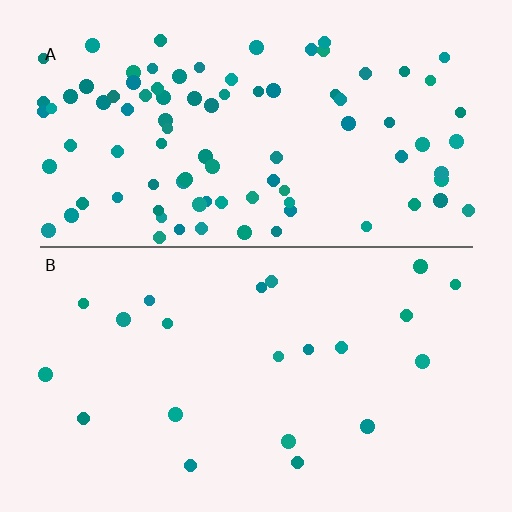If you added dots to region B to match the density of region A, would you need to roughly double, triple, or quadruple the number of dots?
Approximately quadruple.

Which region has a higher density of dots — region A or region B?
A (the top).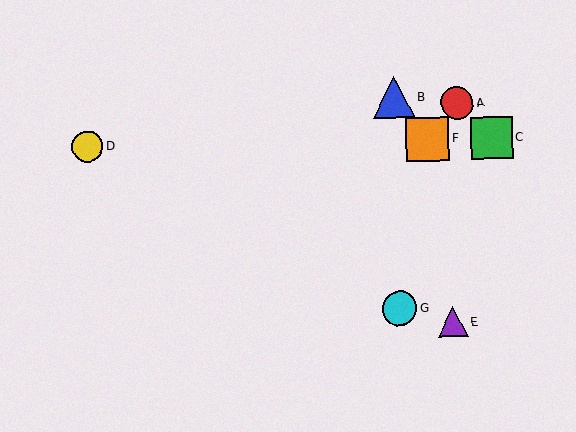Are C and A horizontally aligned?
No, C is at y≈138 and A is at y≈103.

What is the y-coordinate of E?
Object E is at y≈322.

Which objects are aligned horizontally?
Objects C, D, F are aligned horizontally.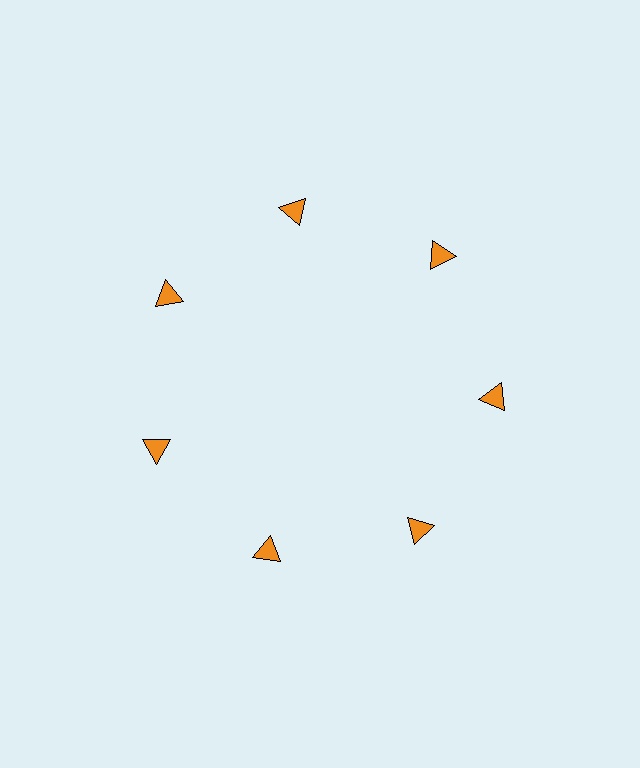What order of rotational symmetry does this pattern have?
This pattern has 7-fold rotational symmetry.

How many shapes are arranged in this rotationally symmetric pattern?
There are 7 shapes, arranged in 7 groups of 1.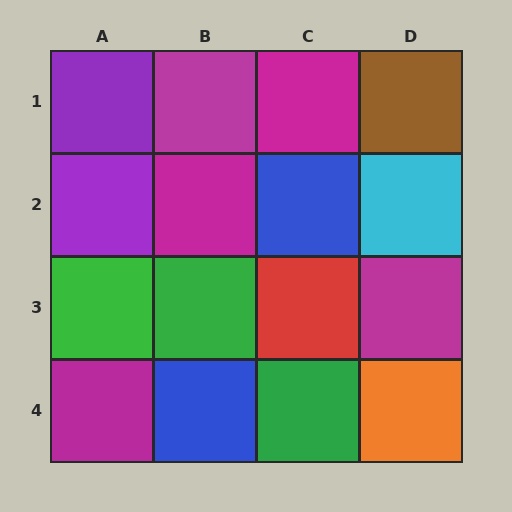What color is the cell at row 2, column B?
Magenta.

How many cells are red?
1 cell is red.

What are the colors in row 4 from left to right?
Magenta, blue, green, orange.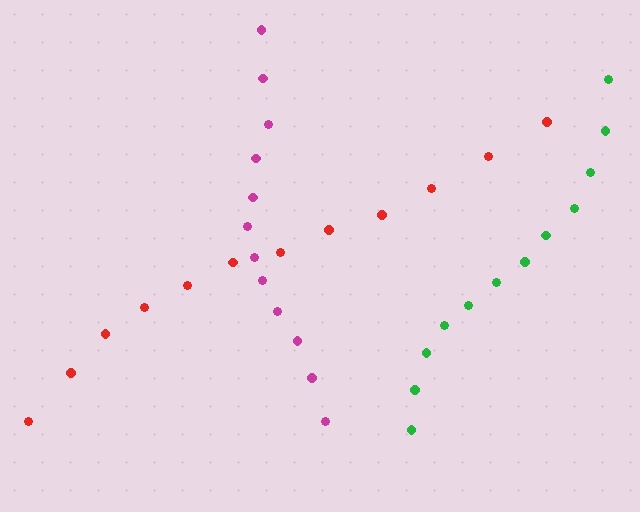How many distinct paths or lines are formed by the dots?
There are 3 distinct paths.